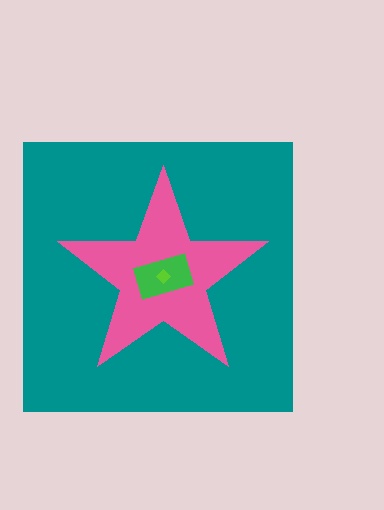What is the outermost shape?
The teal square.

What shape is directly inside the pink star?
The green rectangle.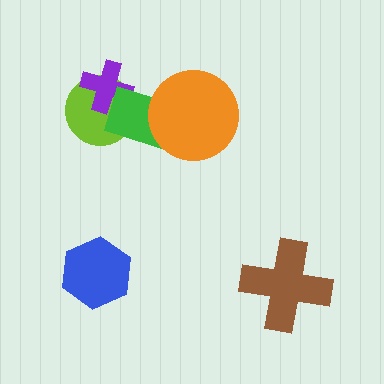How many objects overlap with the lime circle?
2 objects overlap with the lime circle.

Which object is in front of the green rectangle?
The orange circle is in front of the green rectangle.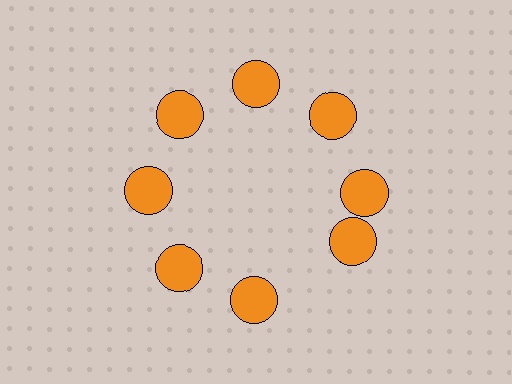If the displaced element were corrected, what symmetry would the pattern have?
It would have 8-fold rotational symmetry — the pattern would map onto itself every 45 degrees.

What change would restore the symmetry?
The symmetry would be restored by rotating it back into even spacing with its neighbors so that all 8 circles sit at equal angles and equal distance from the center.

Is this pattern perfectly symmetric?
No. The 8 orange circles are arranged in a ring, but one element near the 4 o'clock position is rotated out of alignment along the ring, breaking the 8-fold rotational symmetry.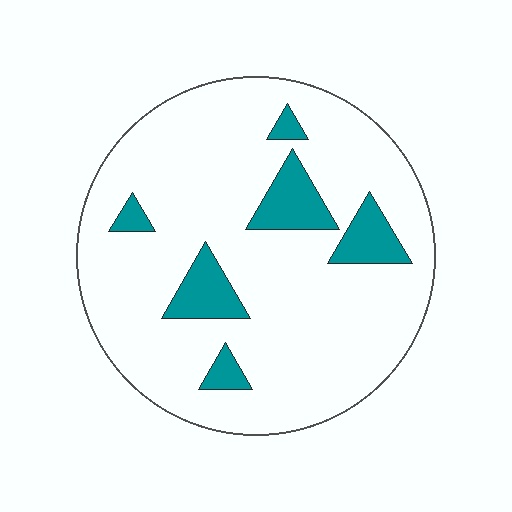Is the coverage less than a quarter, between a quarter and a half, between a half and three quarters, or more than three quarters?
Less than a quarter.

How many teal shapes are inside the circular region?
6.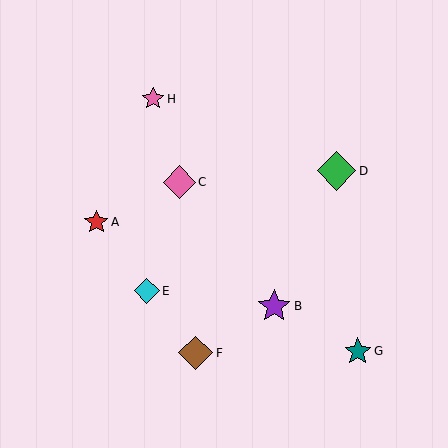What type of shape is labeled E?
Shape E is a cyan diamond.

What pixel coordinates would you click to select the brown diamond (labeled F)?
Click at (196, 353) to select the brown diamond F.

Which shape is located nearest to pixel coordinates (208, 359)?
The brown diamond (labeled F) at (196, 353) is nearest to that location.